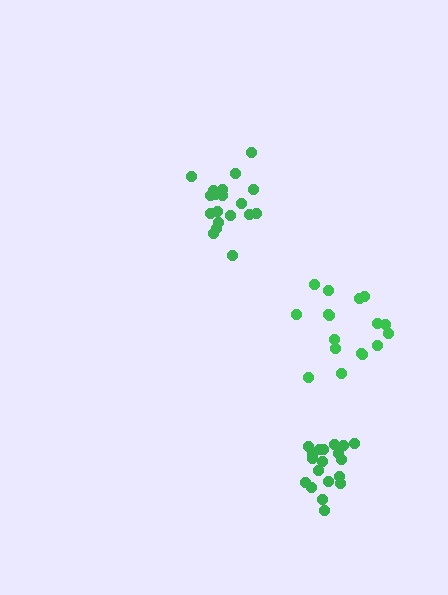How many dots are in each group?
Group 1: 17 dots, Group 2: 19 dots, Group 3: 19 dots (55 total).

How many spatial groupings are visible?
There are 3 spatial groupings.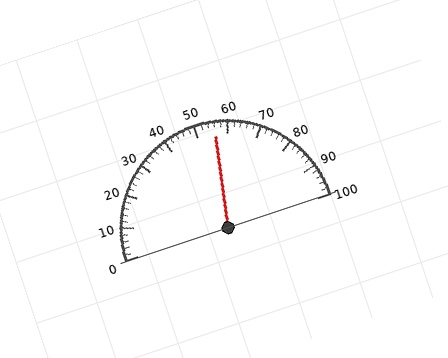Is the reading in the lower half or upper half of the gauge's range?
The reading is in the upper half of the range (0 to 100).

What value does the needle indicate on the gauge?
The needle indicates approximately 56.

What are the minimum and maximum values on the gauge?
The gauge ranges from 0 to 100.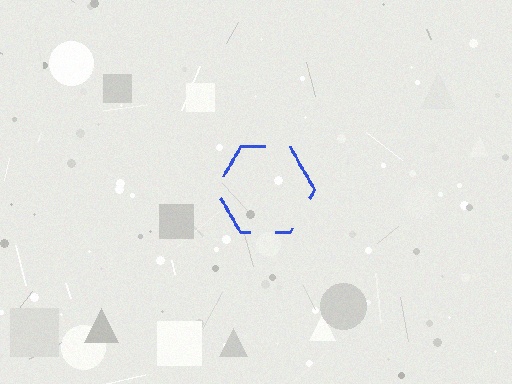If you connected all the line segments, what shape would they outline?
They would outline a hexagon.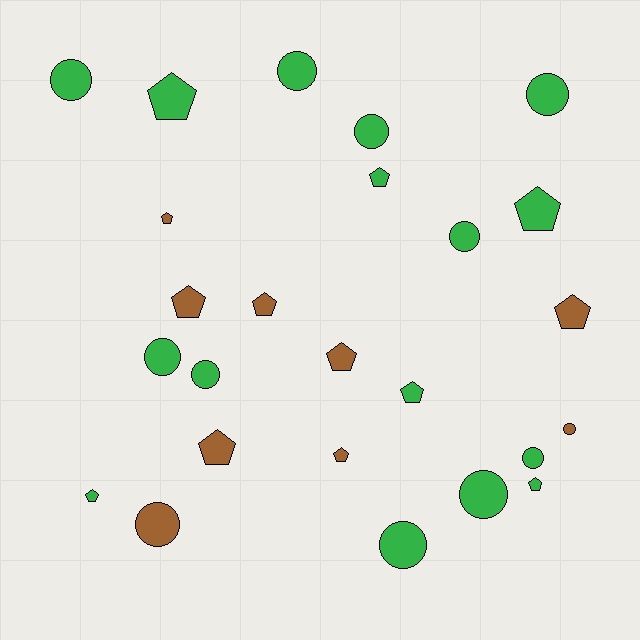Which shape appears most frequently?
Pentagon, with 13 objects.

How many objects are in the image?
There are 25 objects.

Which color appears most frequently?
Green, with 16 objects.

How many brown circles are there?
There are 2 brown circles.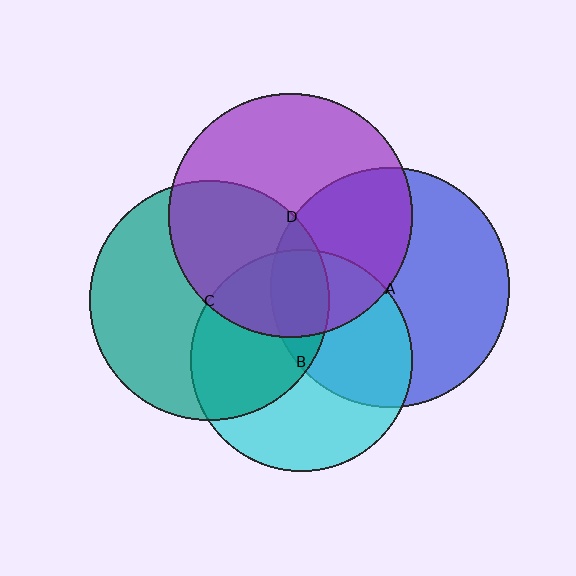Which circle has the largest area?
Circle D (purple).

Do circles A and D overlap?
Yes.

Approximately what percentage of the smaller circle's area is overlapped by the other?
Approximately 40%.